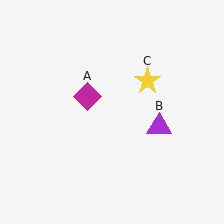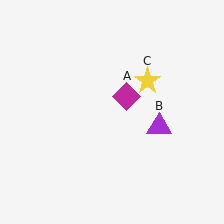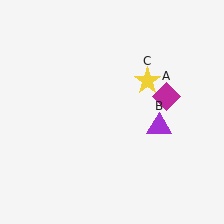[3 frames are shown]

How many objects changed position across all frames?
1 object changed position: magenta diamond (object A).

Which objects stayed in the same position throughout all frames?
Purple triangle (object B) and yellow star (object C) remained stationary.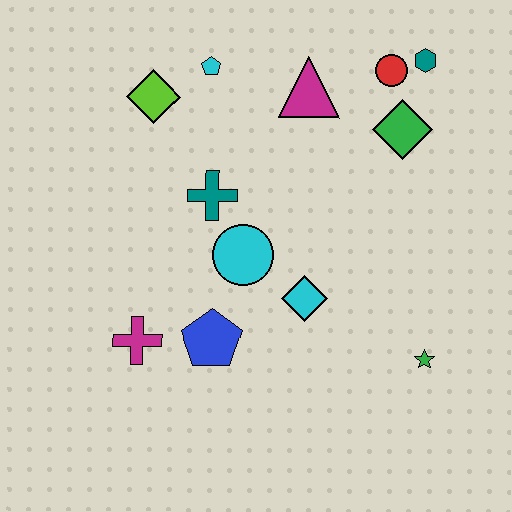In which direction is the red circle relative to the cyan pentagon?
The red circle is to the right of the cyan pentagon.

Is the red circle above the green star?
Yes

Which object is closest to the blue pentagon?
The magenta cross is closest to the blue pentagon.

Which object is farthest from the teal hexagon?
The magenta cross is farthest from the teal hexagon.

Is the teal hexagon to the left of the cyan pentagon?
No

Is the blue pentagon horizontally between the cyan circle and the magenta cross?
Yes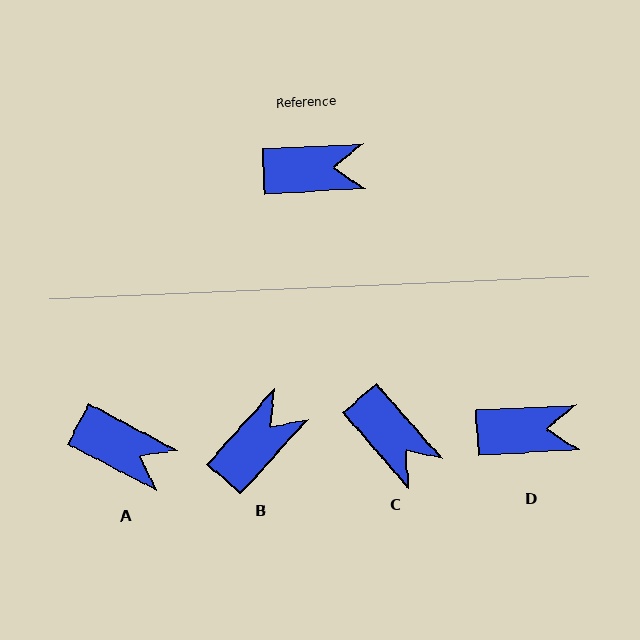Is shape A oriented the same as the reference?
No, it is off by about 31 degrees.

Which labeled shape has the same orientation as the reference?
D.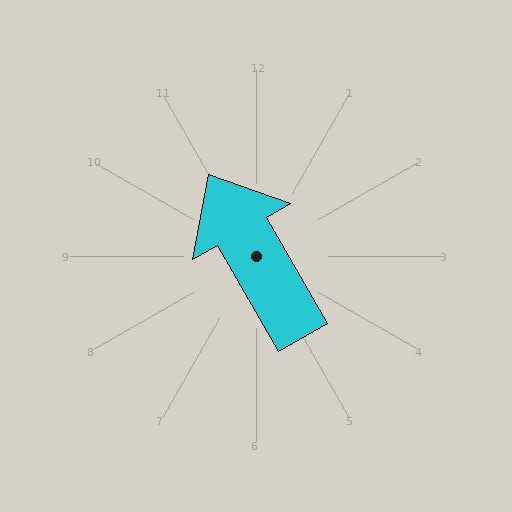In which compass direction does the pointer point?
Northwest.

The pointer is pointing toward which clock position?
Roughly 11 o'clock.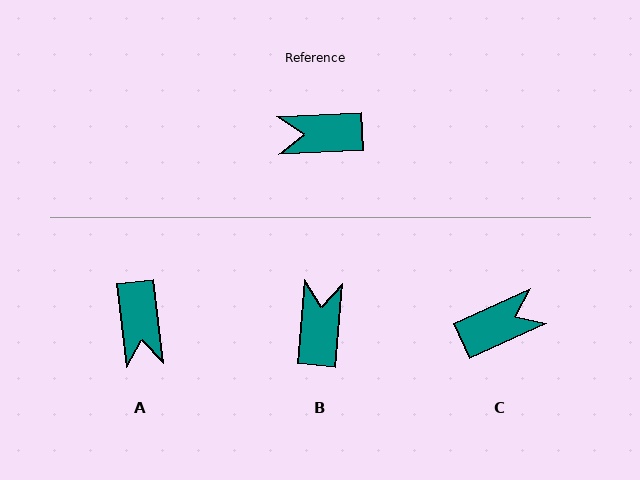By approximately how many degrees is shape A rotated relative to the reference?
Approximately 94 degrees counter-clockwise.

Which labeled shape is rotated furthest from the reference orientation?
C, about 158 degrees away.